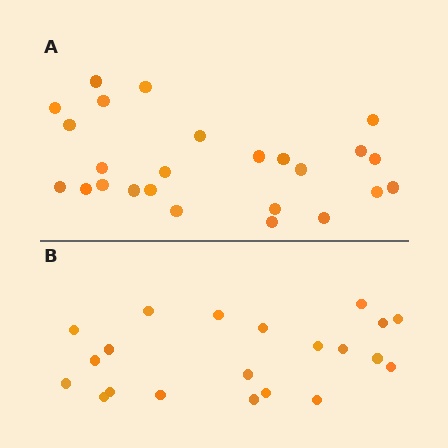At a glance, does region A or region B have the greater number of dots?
Region A (the top region) has more dots.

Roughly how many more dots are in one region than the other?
Region A has about 4 more dots than region B.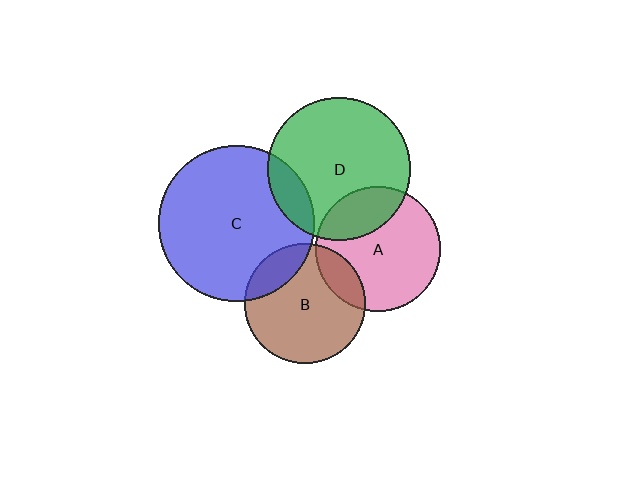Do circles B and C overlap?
Yes.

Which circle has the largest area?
Circle C (blue).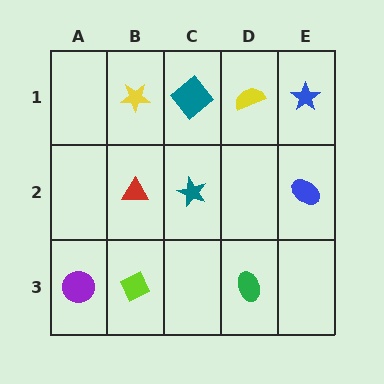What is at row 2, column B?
A red triangle.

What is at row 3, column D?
A green ellipse.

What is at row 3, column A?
A purple circle.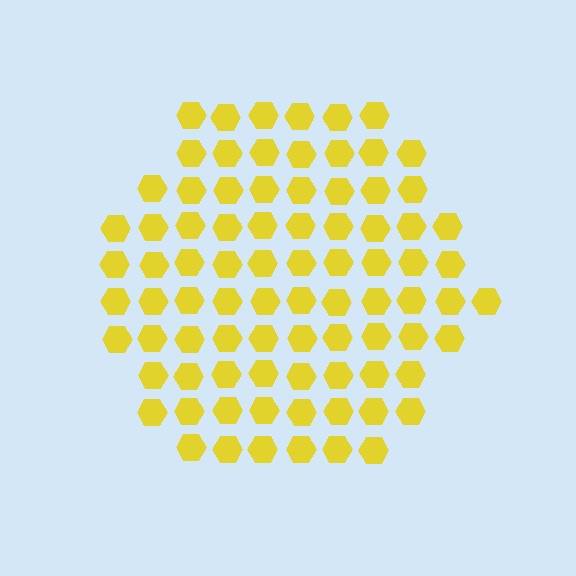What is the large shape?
The large shape is a hexagon.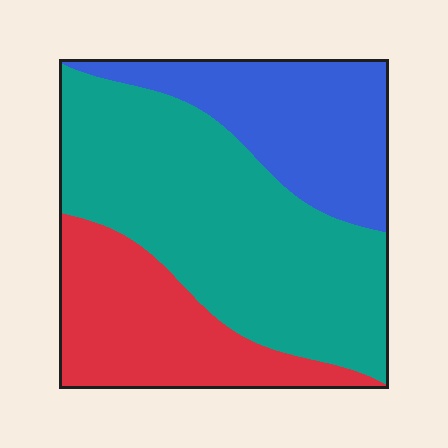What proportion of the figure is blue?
Blue covers about 25% of the figure.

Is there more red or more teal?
Teal.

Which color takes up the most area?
Teal, at roughly 50%.